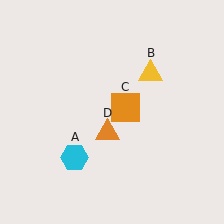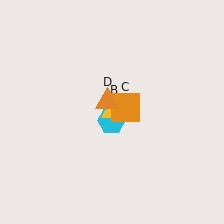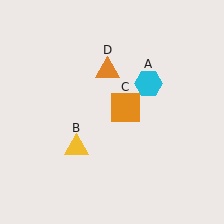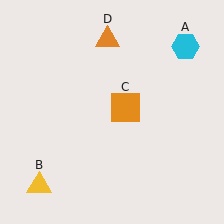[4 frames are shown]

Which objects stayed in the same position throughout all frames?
Orange square (object C) remained stationary.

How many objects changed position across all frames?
3 objects changed position: cyan hexagon (object A), yellow triangle (object B), orange triangle (object D).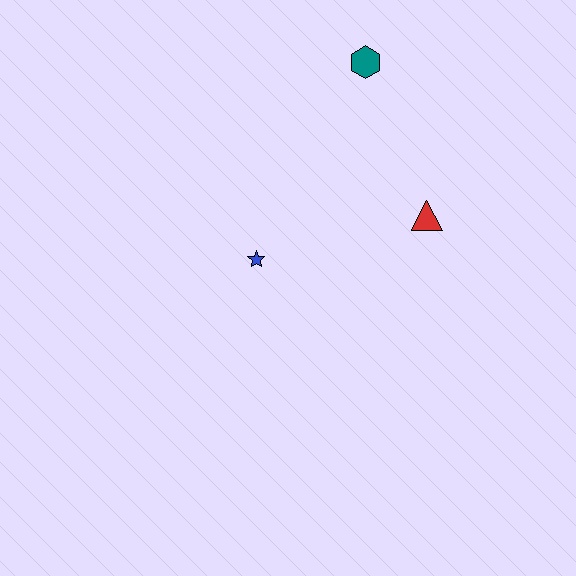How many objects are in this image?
There are 3 objects.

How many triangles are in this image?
There is 1 triangle.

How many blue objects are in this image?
There is 1 blue object.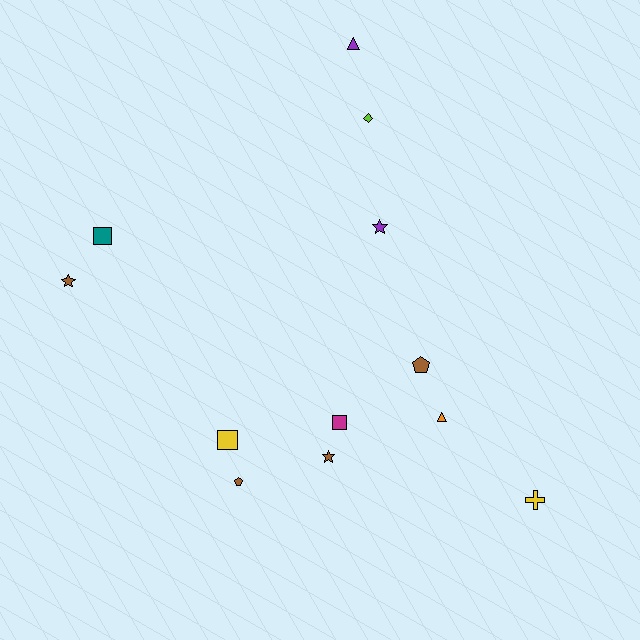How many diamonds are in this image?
There is 1 diamond.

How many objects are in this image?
There are 12 objects.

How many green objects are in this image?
There are no green objects.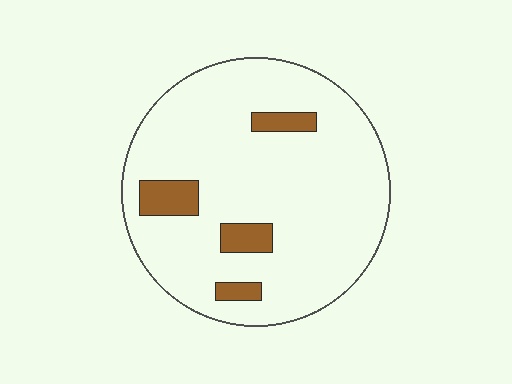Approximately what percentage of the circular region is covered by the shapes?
Approximately 10%.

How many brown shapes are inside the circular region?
4.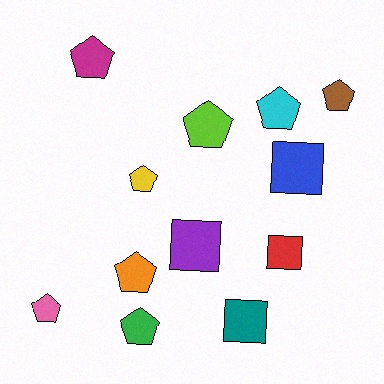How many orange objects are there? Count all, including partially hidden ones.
There is 1 orange object.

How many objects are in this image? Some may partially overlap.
There are 12 objects.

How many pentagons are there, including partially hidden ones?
There are 8 pentagons.